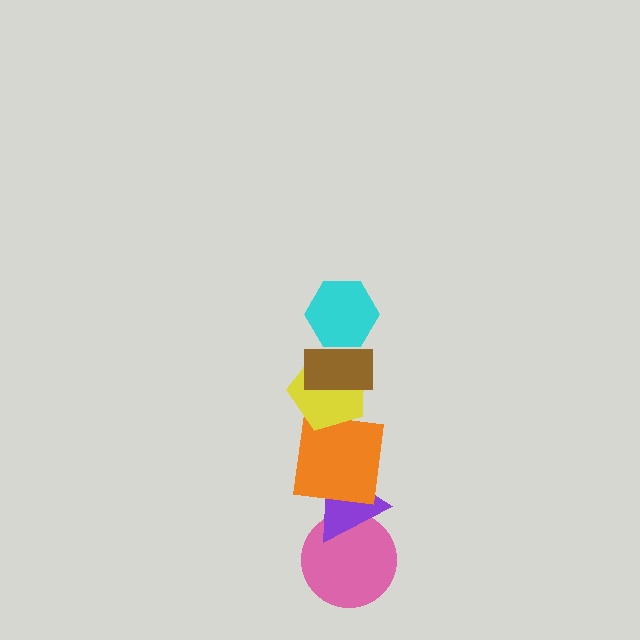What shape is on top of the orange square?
The yellow pentagon is on top of the orange square.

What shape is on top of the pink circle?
The purple triangle is on top of the pink circle.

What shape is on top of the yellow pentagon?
The brown rectangle is on top of the yellow pentagon.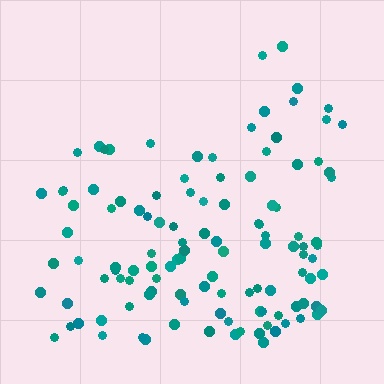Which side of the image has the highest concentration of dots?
The bottom.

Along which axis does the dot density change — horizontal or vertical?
Vertical.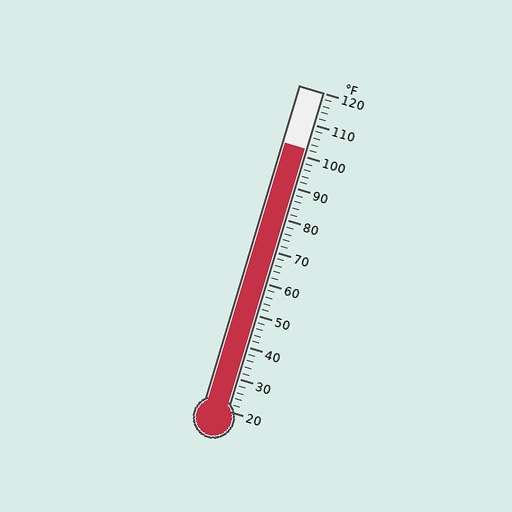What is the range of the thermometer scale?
The thermometer scale ranges from 20°F to 120°F.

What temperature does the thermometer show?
The thermometer shows approximately 102°F.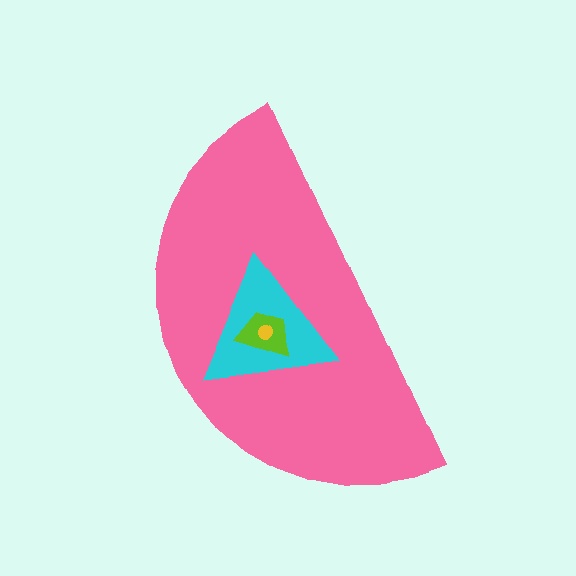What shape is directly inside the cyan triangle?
The lime trapezoid.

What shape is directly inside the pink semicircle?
The cyan triangle.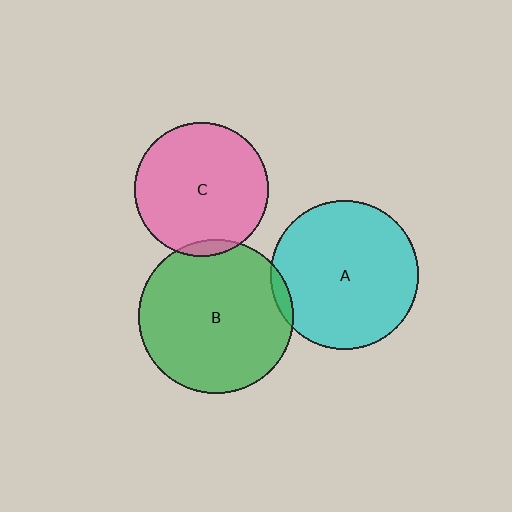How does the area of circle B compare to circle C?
Approximately 1.3 times.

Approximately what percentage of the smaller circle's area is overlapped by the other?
Approximately 5%.